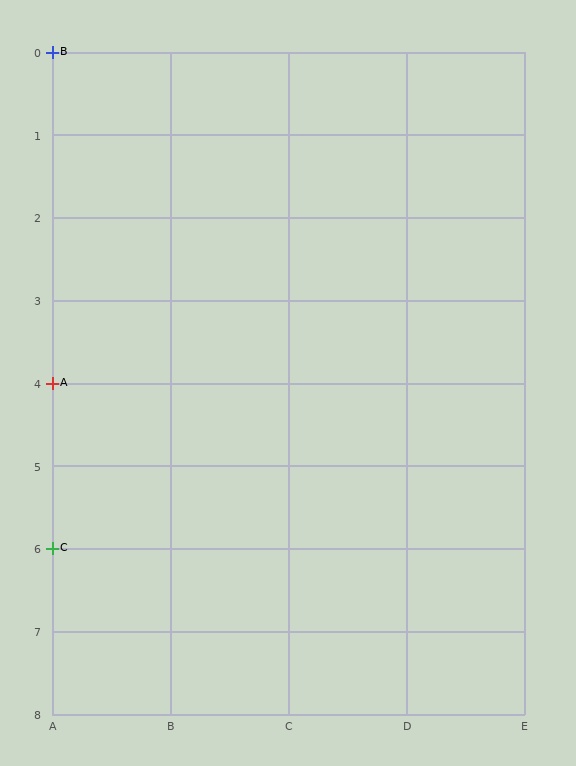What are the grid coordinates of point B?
Point B is at grid coordinates (A, 0).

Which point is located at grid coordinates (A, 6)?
Point C is at (A, 6).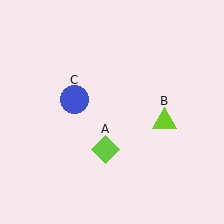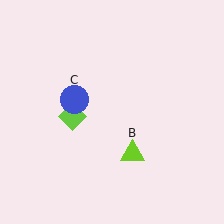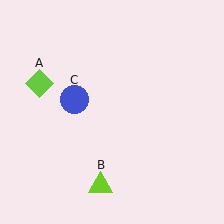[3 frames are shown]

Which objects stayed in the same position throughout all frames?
Blue circle (object C) remained stationary.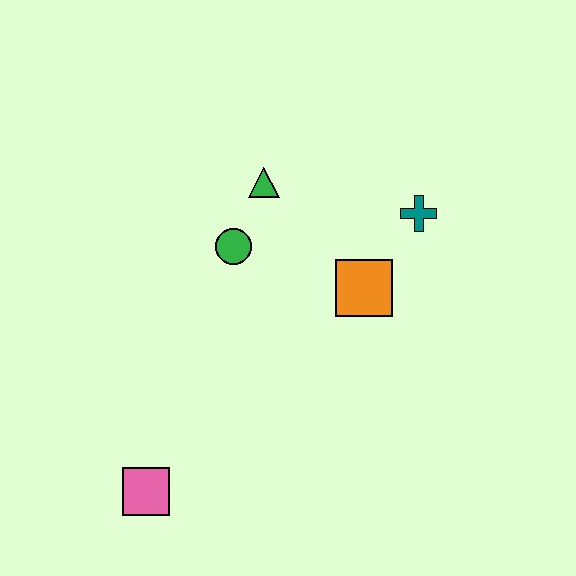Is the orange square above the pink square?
Yes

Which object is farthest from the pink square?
The teal cross is farthest from the pink square.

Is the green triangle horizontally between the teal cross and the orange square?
No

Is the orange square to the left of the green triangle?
No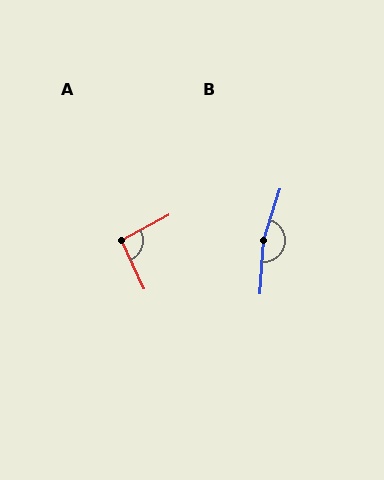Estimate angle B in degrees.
Approximately 165 degrees.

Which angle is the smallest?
A, at approximately 93 degrees.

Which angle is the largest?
B, at approximately 165 degrees.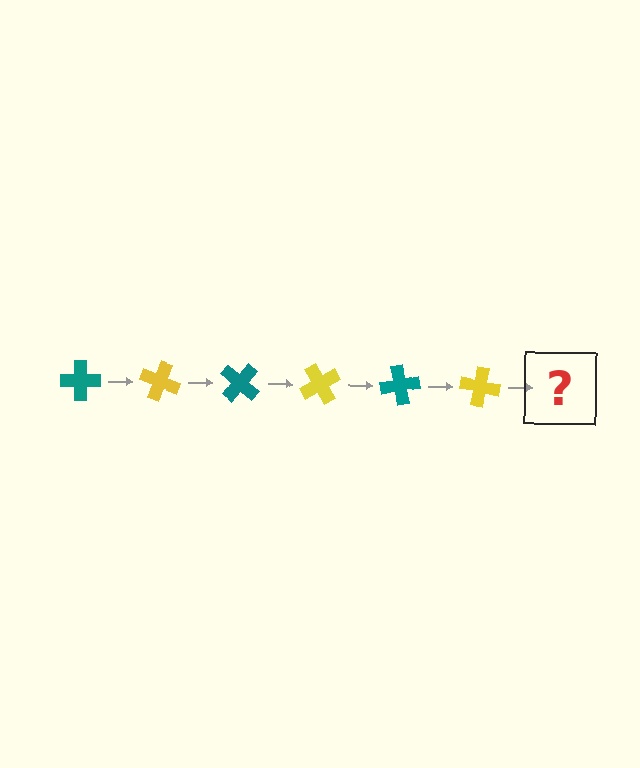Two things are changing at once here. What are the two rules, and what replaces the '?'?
The two rules are that it rotates 20 degrees each step and the color cycles through teal and yellow. The '?' should be a teal cross, rotated 120 degrees from the start.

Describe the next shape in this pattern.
It should be a teal cross, rotated 120 degrees from the start.